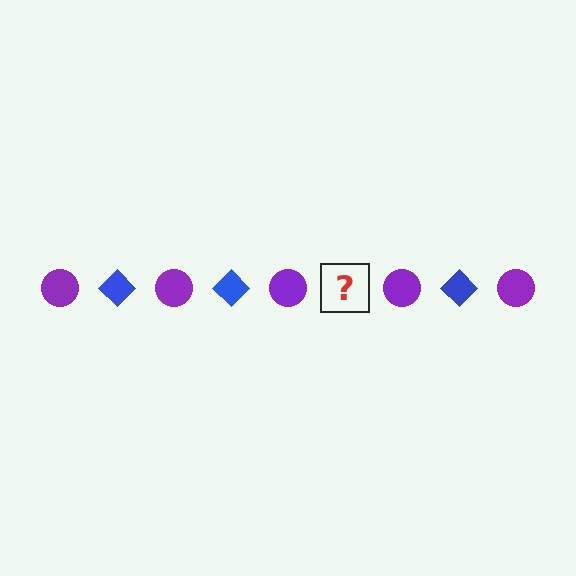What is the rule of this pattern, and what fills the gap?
The rule is that the pattern alternates between purple circle and blue diamond. The gap should be filled with a blue diamond.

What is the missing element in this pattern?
The missing element is a blue diamond.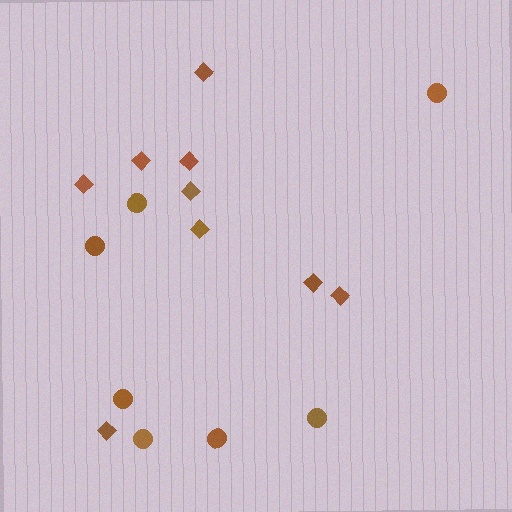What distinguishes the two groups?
There are 2 groups: one group of circles (7) and one group of diamonds (9).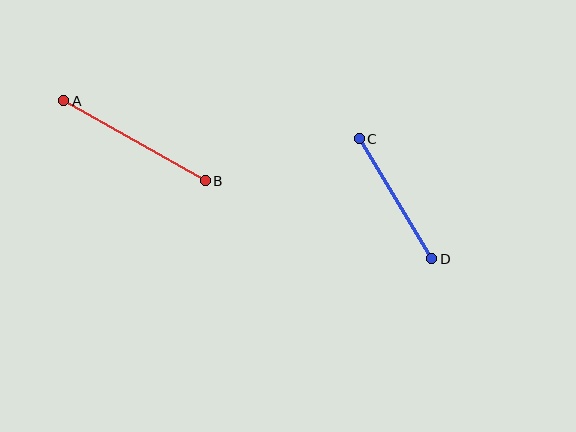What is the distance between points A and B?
The distance is approximately 163 pixels.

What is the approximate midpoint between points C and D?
The midpoint is at approximately (396, 199) pixels.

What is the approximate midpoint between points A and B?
The midpoint is at approximately (134, 141) pixels.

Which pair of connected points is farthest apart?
Points A and B are farthest apart.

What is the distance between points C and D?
The distance is approximately 141 pixels.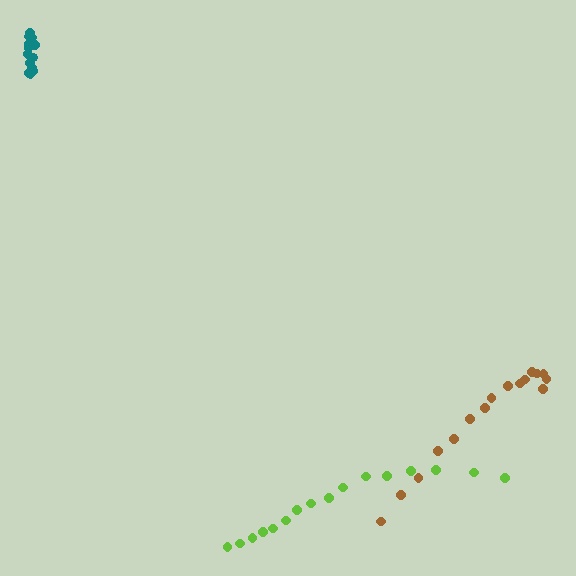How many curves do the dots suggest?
There are 3 distinct paths.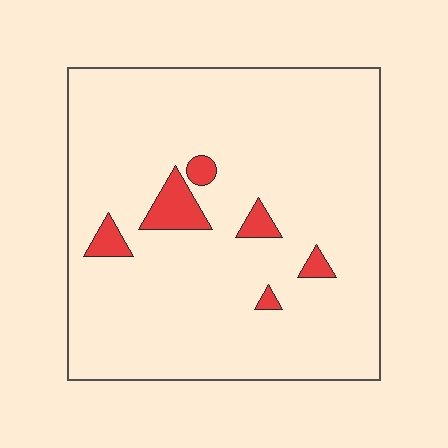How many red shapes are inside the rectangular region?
6.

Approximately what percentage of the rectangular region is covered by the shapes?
Approximately 5%.